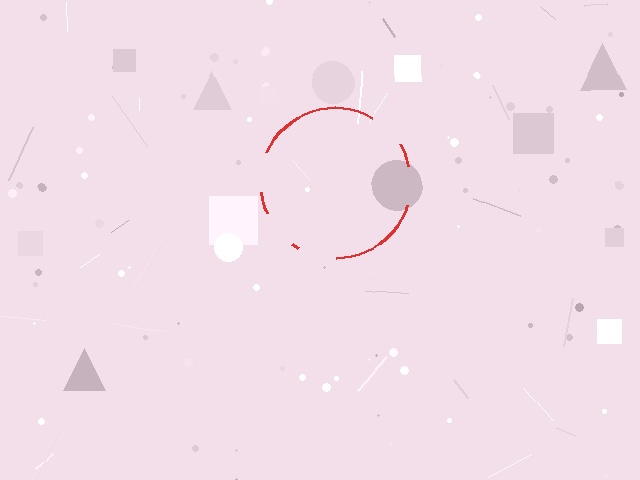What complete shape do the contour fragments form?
The contour fragments form a circle.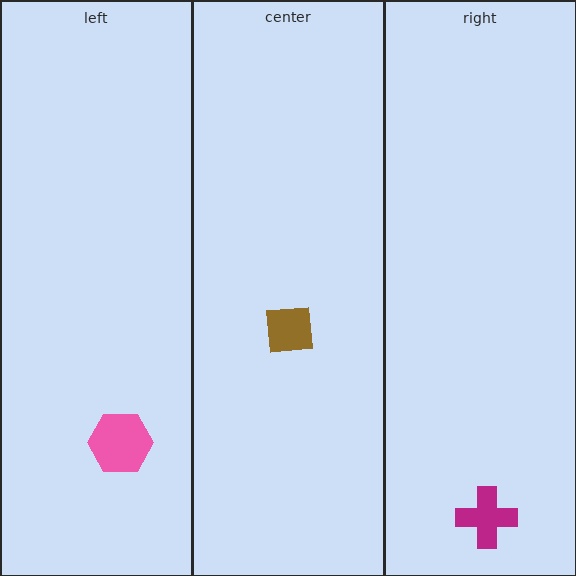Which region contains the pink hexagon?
The left region.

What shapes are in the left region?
The pink hexagon.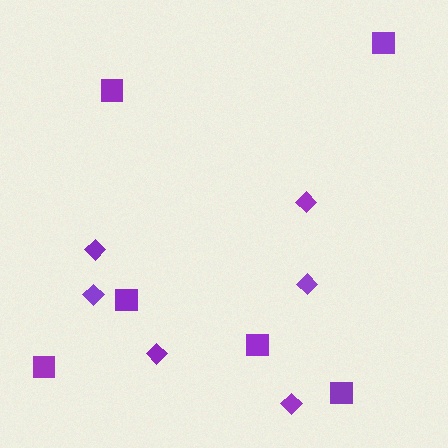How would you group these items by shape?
There are 2 groups: one group of squares (6) and one group of diamonds (6).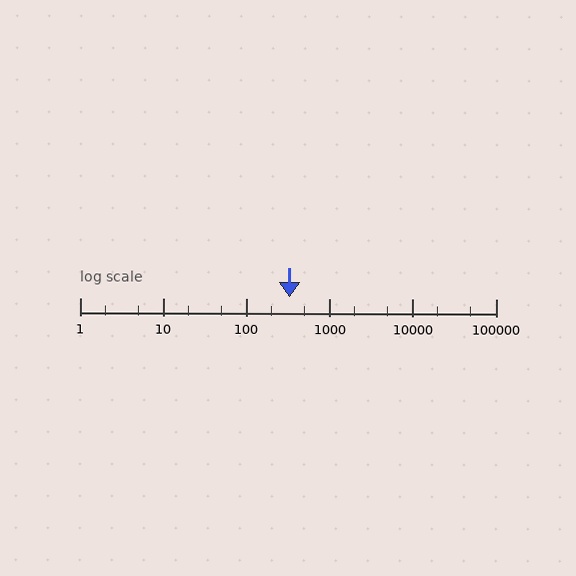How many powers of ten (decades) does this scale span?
The scale spans 5 decades, from 1 to 100000.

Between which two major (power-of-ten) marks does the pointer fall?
The pointer is between 100 and 1000.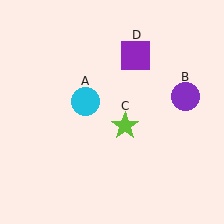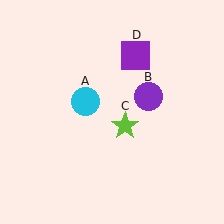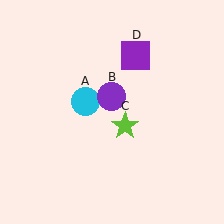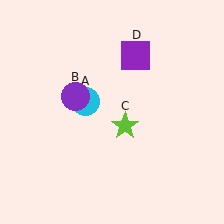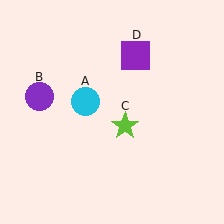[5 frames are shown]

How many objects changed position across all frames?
1 object changed position: purple circle (object B).